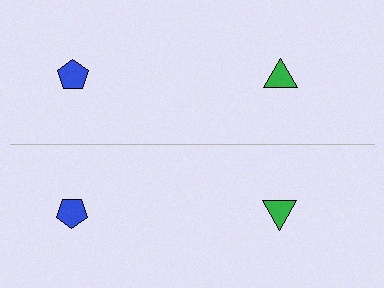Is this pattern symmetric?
Yes, this pattern has bilateral (reflection) symmetry.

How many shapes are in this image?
There are 4 shapes in this image.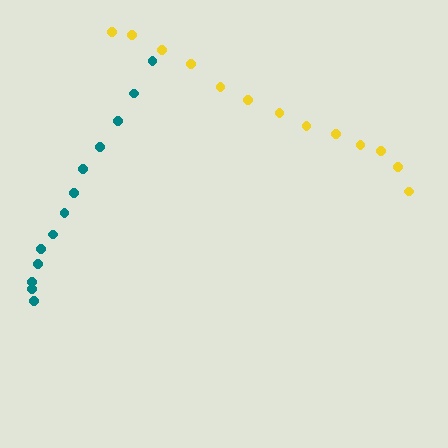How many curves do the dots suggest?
There are 2 distinct paths.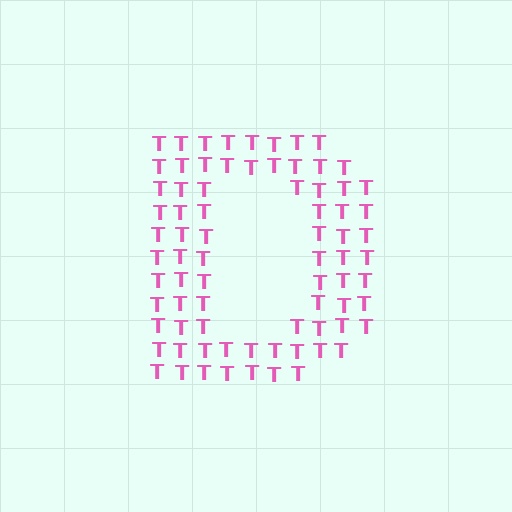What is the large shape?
The large shape is the letter D.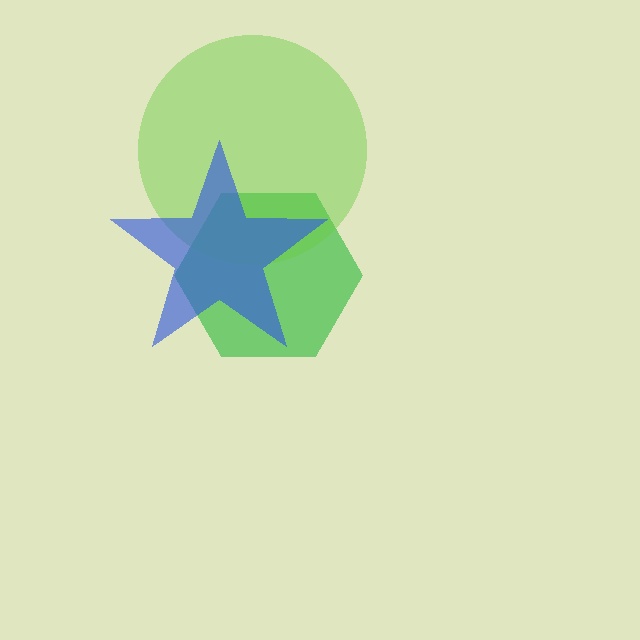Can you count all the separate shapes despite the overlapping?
Yes, there are 3 separate shapes.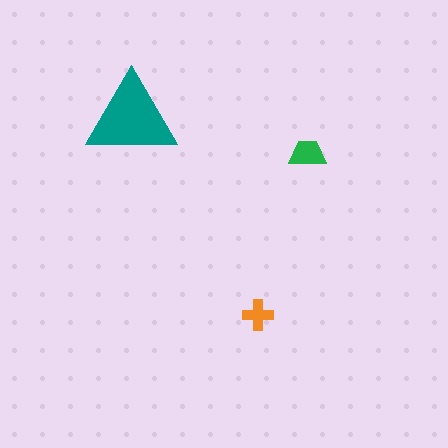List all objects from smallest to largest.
The orange cross, the green trapezoid, the teal triangle.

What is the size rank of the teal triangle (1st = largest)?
1st.